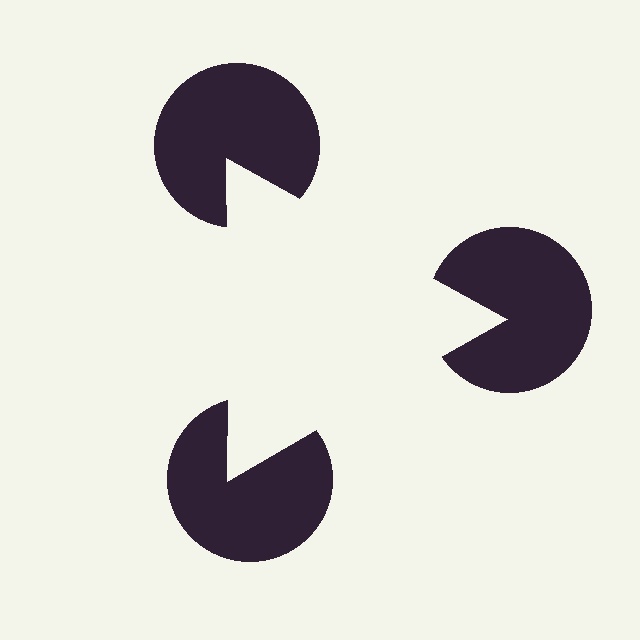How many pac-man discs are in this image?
There are 3 — one at each vertex of the illusory triangle.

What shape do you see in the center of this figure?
An illusory triangle — its edges are inferred from the aligned wedge cuts in the pac-man discs, not physically drawn.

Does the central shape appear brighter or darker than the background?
It typically appears slightly brighter than the background, even though no actual brightness change is drawn.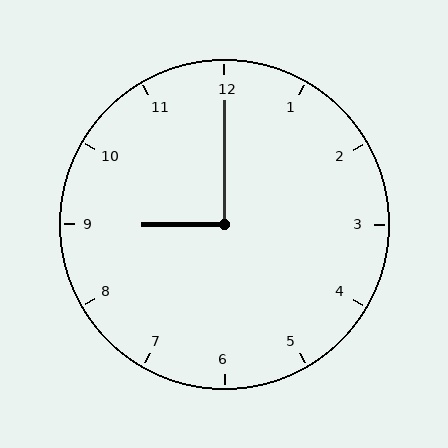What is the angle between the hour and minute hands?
Approximately 90 degrees.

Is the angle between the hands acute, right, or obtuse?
It is right.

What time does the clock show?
9:00.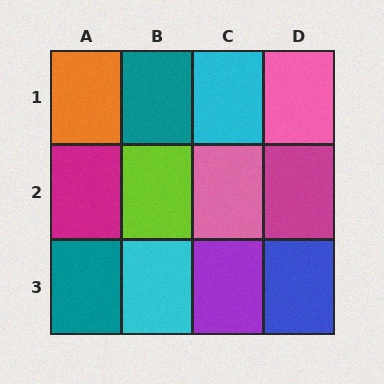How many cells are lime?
1 cell is lime.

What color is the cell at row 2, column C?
Pink.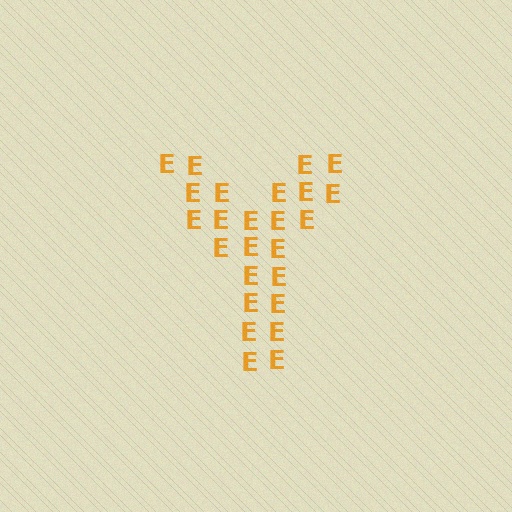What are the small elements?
The small elements are letter E's.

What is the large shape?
The large shape is the letter Y.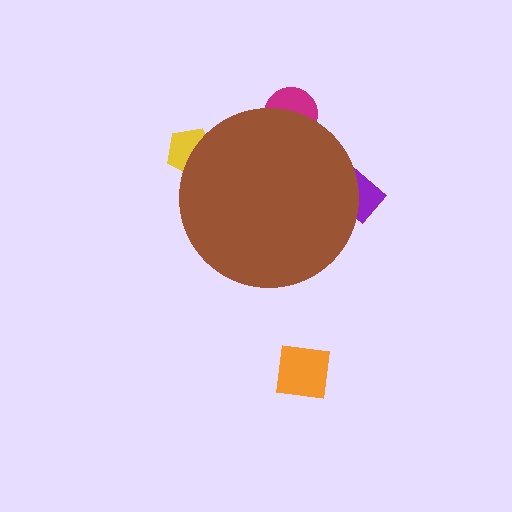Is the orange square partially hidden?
No, the orange square is fully visible.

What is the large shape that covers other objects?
A brown circle.